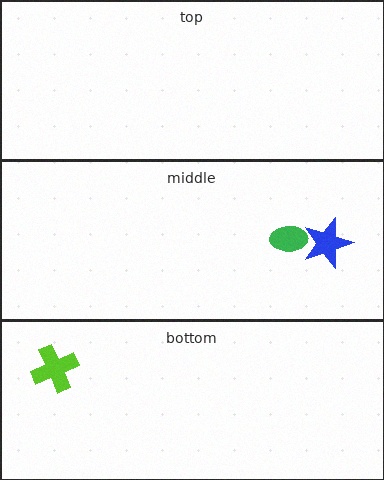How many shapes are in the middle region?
2.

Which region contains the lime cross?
The bottom region.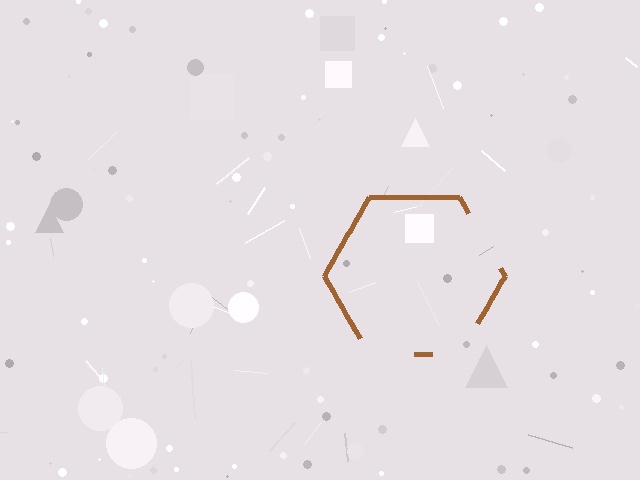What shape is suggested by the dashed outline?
The dashed outline suggests a hexagon.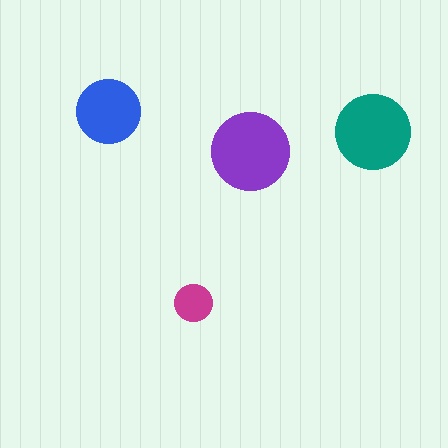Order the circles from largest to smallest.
the purple one, the teal one, the blue one, the magenta one.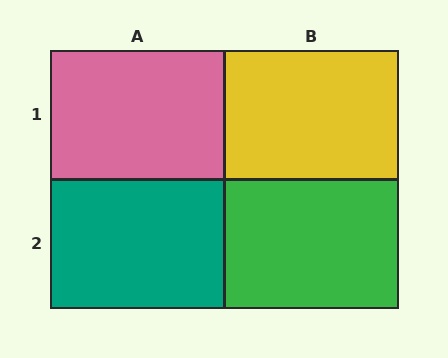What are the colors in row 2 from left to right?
Teal, green.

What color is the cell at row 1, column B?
Yellow.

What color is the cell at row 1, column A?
Pink.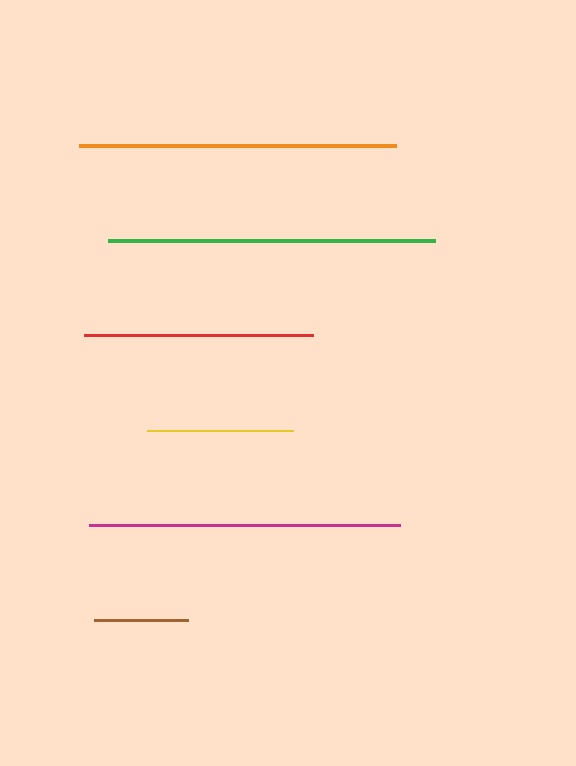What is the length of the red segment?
The red segment is approximately 229 pixels long.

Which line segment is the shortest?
The brown line is the shortest at approximately 94 pixels.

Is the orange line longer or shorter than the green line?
The green line is longer than the orange line.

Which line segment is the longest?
The green line is the longest at approximately 328 pixels.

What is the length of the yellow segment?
The yellow segment is approximately 146 pixels long.